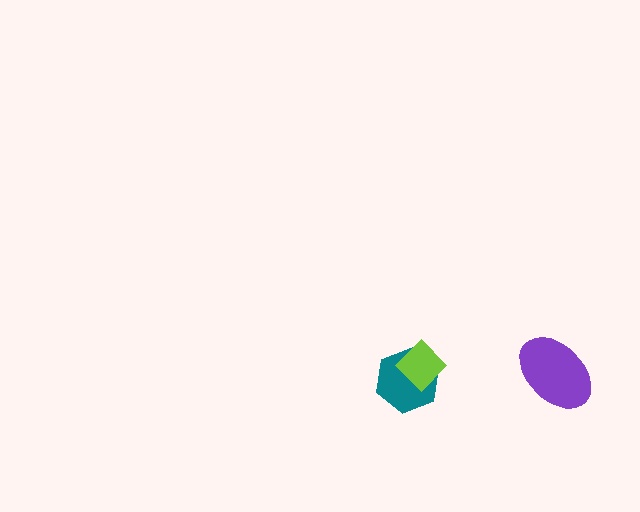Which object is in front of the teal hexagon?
The lime diamond is in front of the teal hexagon.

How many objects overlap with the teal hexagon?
1 object overlaps with the teal hexagon.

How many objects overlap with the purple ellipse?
0 objects overlap with the purple ellipse.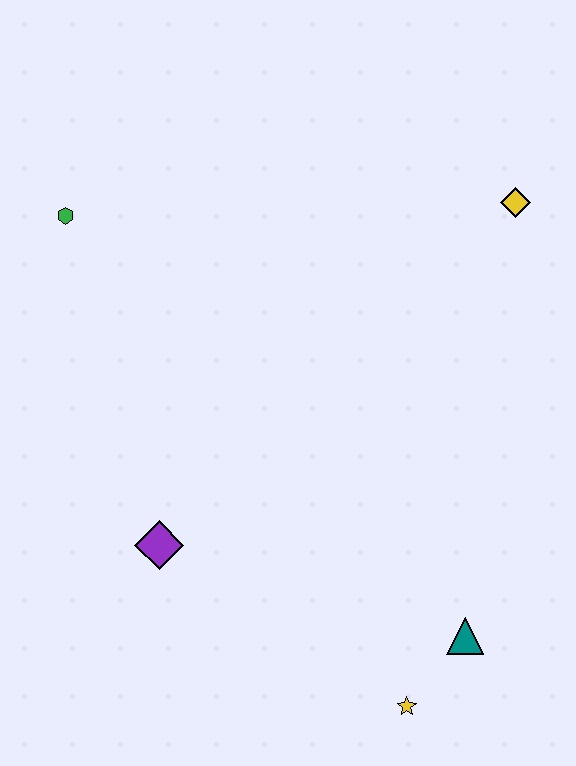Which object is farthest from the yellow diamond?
The yellow star is farthest from the yellow diamond.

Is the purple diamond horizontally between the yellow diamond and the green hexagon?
Yes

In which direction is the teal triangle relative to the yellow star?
The teal triangle is above the yellow star.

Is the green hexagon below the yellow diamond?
Yes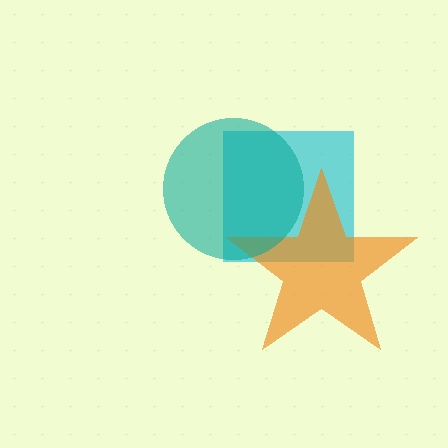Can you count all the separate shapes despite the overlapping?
Yes, there are 3 separate shapes.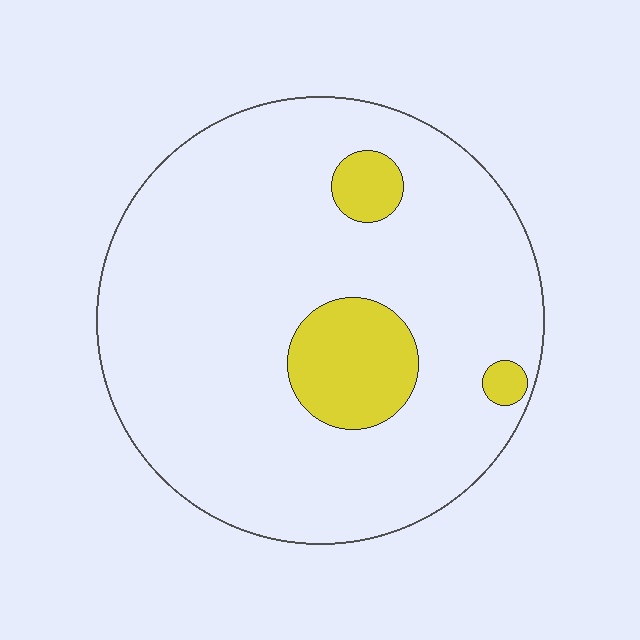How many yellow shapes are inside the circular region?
3.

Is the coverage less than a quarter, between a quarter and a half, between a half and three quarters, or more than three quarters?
Less than a quarter.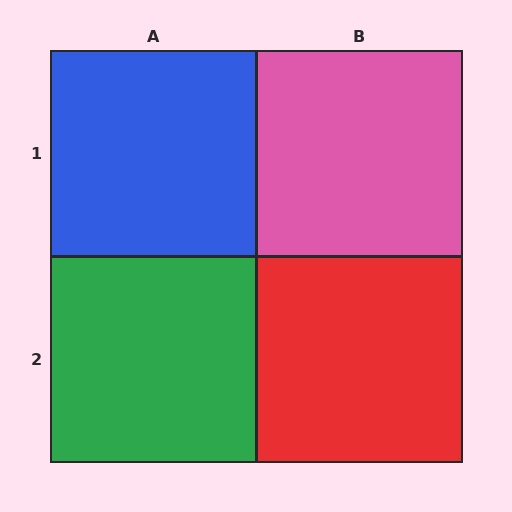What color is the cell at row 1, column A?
Blue.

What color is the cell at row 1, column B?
Pink.